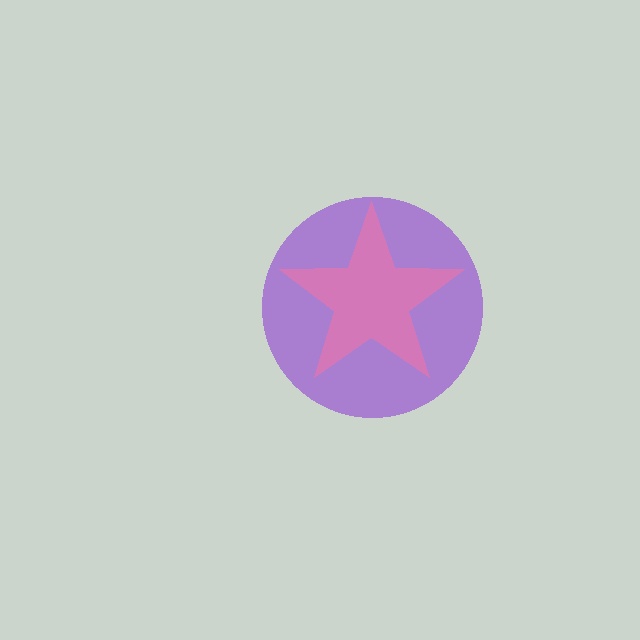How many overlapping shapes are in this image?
There are 2 overlapping shapes in the image.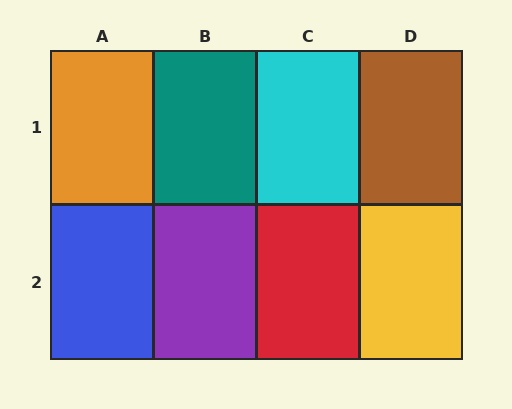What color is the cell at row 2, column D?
Yellow.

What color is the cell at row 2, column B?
Purple.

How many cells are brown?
1 cell is brown.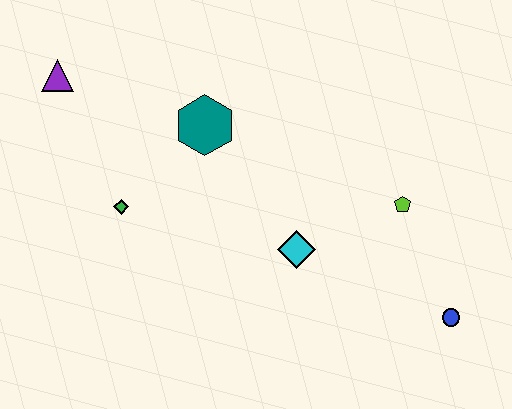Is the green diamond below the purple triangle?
Yes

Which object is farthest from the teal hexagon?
The blue circle is farthest from the teal hexagon.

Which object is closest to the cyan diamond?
The lime pentagon is closest to the cyan diamond.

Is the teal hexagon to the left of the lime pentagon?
Yes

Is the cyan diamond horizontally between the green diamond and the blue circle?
Yes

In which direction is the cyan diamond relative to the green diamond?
The cyan diamond is to the right of the green diamond.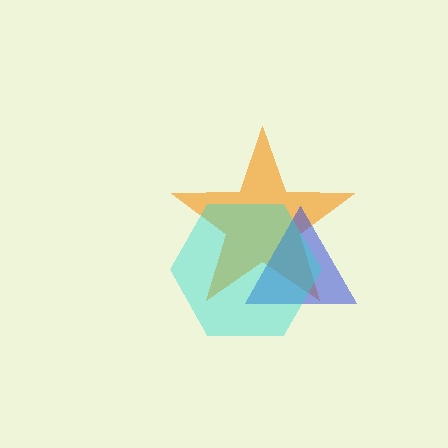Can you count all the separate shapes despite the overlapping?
Yes, there are 3 separate shapes.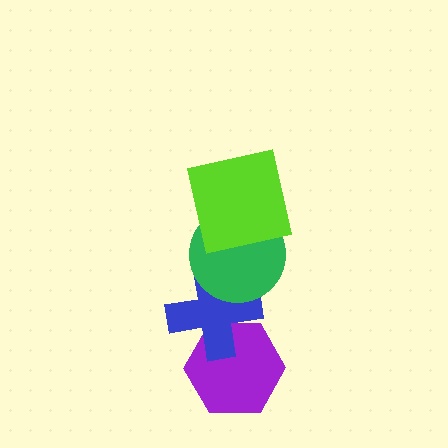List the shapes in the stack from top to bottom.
From top to bottom: the lime square, the green circle, the blue cross, the purple hexagon.